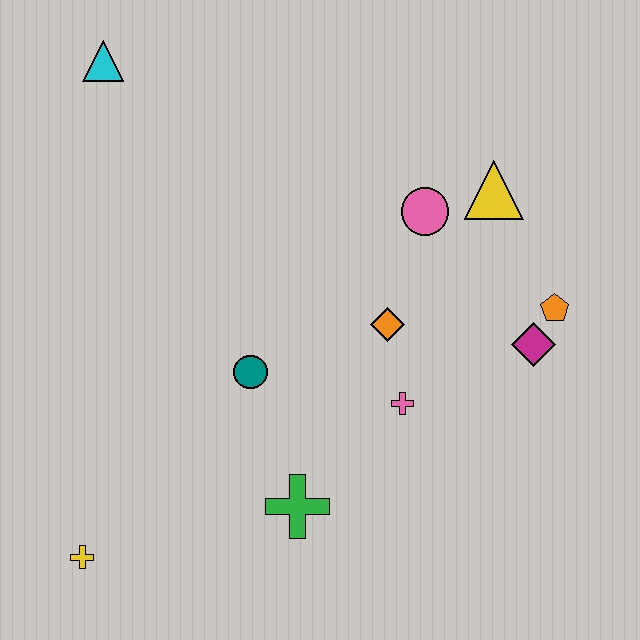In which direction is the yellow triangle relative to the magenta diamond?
The yellow triangle is above the magenta diamond.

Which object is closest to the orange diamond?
The pink cross is closest to the orange diamond.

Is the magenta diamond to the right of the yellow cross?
Yes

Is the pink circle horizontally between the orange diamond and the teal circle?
No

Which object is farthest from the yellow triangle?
The yellow cross is farthest from the yellow triangle.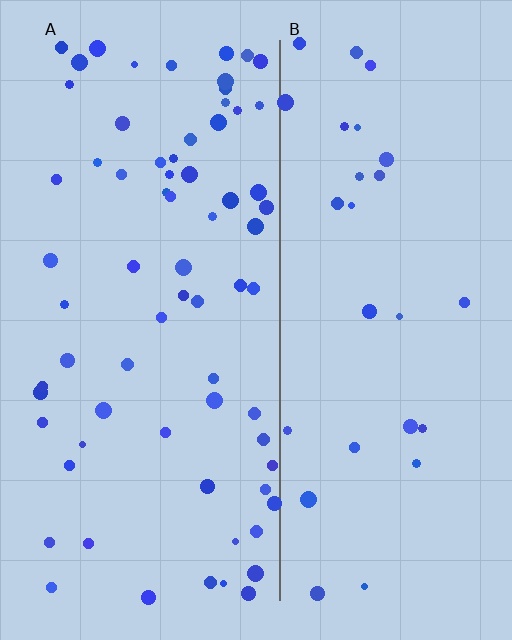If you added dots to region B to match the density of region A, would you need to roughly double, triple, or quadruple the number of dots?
Approximately double.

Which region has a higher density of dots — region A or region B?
A (the left).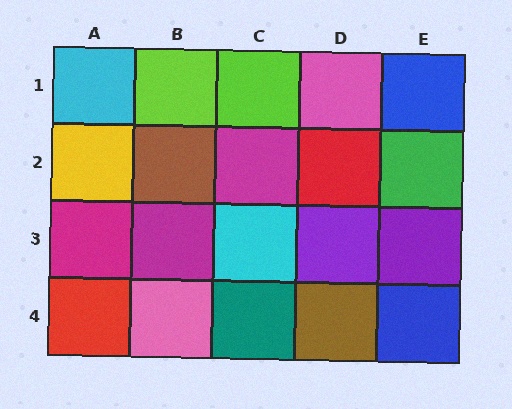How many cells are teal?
1 cell is teal.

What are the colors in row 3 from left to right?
Magenta, magenta, cyan, purple, purple.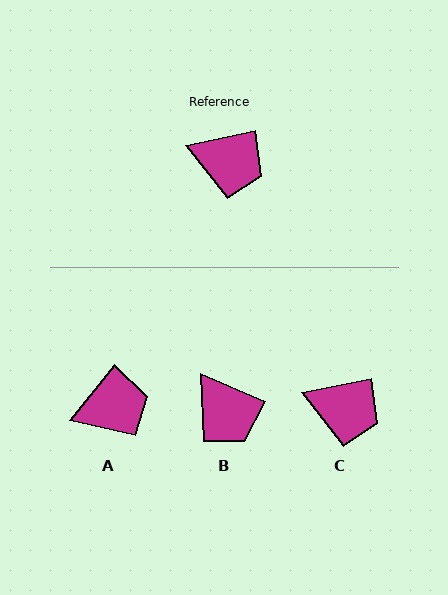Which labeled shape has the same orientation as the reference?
C.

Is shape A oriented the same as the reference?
No, it is off by about 39 degrees.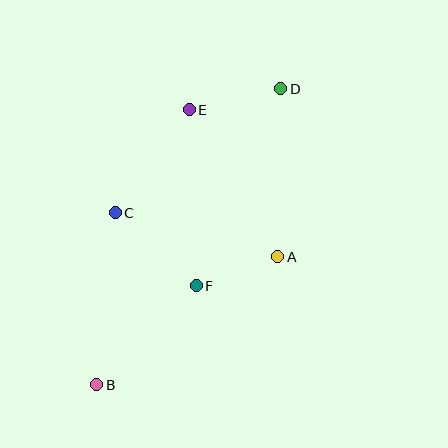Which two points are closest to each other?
Points A and F are closest to each other.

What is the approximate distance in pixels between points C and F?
The distance between C and F is approximately 109 pixels.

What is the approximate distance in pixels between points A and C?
The distance between A and C is approximately 169 pixels.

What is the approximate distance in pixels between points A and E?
The distance between A and E is approximately 172 pixels.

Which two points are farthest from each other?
Points B and D are farthest from each other.